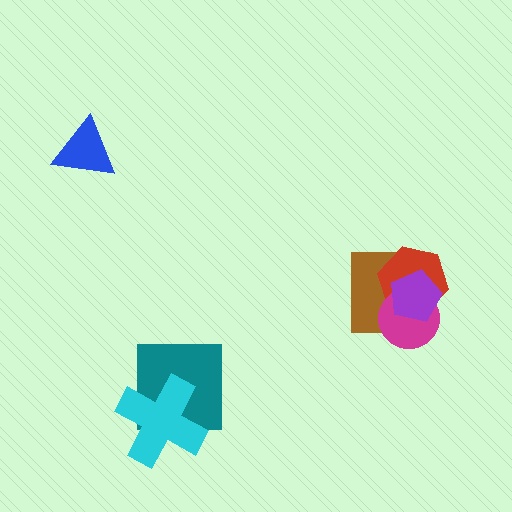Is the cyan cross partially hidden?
No, no other shape covers it.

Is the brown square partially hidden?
Yes, it is partially covered by another shape.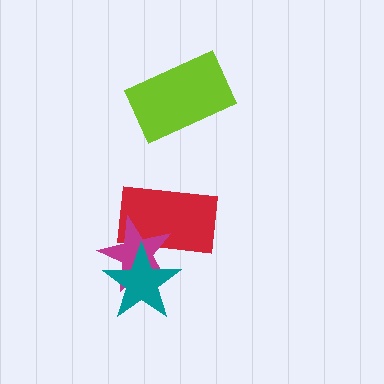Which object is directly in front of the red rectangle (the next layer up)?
The magenta star is directly in front of the red rectangle.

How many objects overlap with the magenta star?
2 objects overlap with the magenta star.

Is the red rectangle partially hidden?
Yes, it is partially covered by another shape.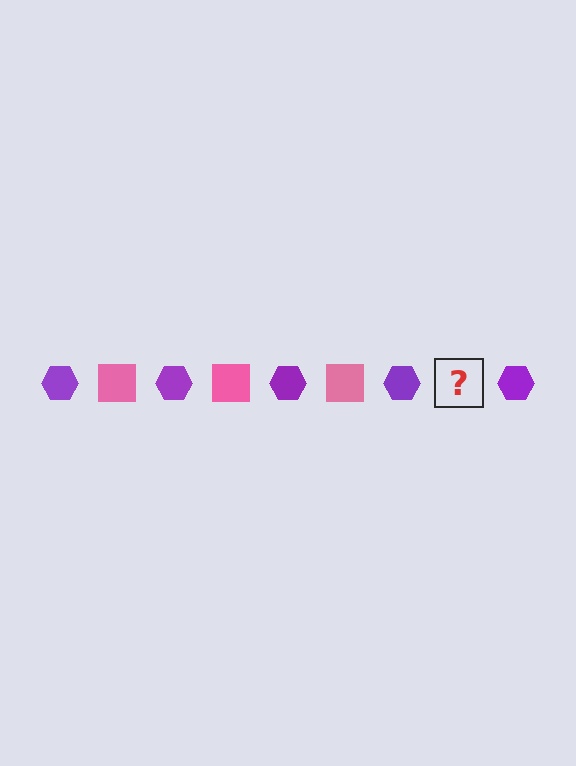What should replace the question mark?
The question mark should be replaced with a pink square.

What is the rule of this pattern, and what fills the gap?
The rule is that the pattern alternates between purple hexagon and pink square. The gap should be filled with a pink square.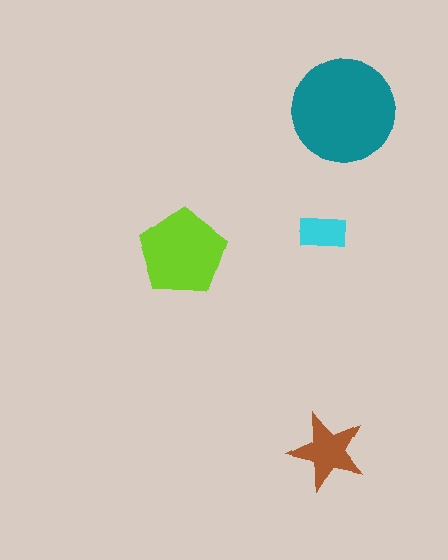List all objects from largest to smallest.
The teal circle, the lime pentagon, the brown star, the cyan rectangle.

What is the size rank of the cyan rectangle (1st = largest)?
4th.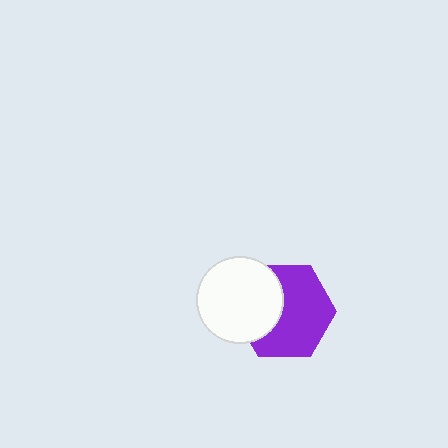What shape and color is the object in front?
The object in front is a white circle.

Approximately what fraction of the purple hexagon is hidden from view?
Roughly 36% of the purple hexagon is hidden behind the white circle.